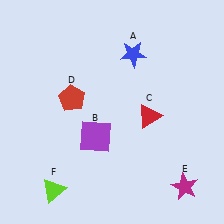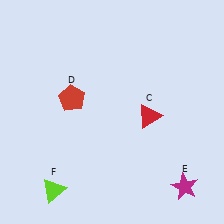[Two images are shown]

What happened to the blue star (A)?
The blue star (A) was removed in Image 2. It was in the top-right area of Image 1.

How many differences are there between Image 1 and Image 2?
There are 2 differences between the two images.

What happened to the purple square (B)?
The purple square (B) was removed in Image 2. It was in the bottom-left area of Image 1.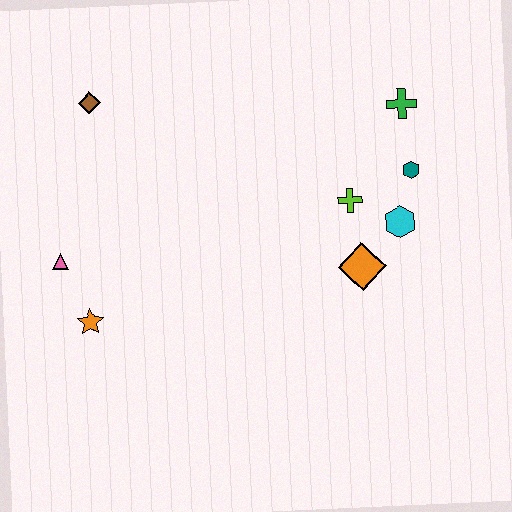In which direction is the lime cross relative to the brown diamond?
The lime cross is to the right of the brown diamond.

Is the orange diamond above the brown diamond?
No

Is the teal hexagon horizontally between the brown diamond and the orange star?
No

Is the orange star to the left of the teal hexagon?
Yes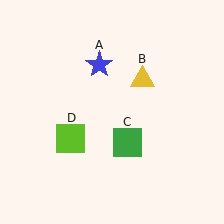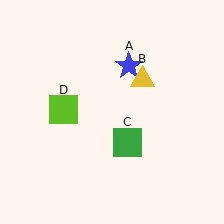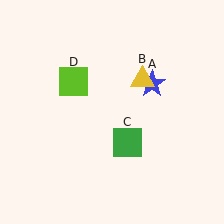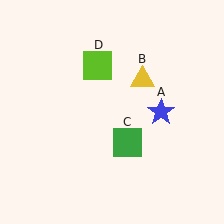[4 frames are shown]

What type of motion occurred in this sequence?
The blue star (object A), lime square (object D) rotated clockwise around the center of the scene.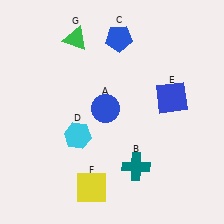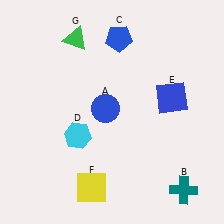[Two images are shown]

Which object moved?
The teal cross (B) moved right.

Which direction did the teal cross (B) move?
The teal cross (B) moved right.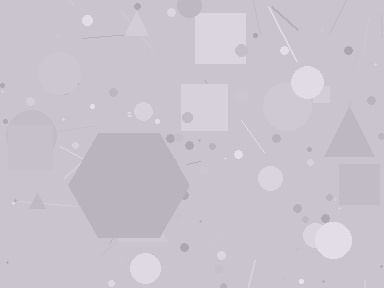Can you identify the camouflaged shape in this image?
The camouflaged shape is a hexagon.